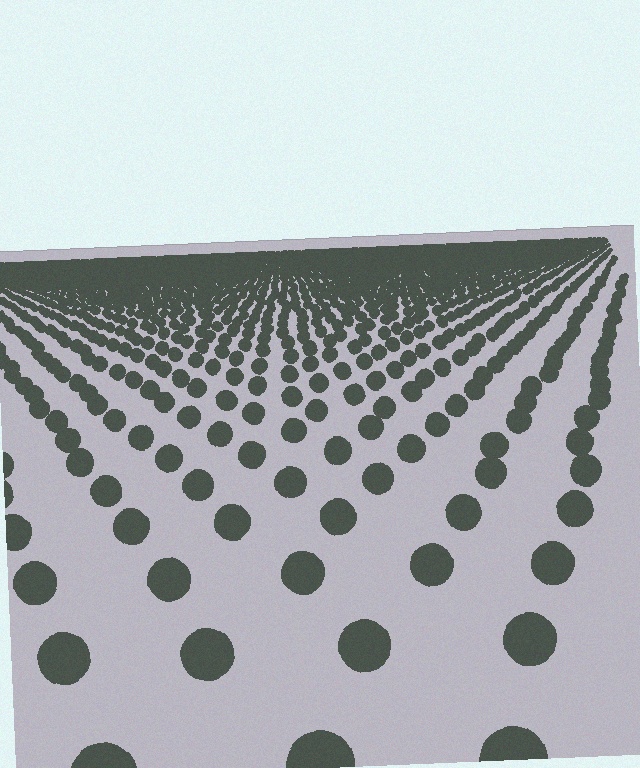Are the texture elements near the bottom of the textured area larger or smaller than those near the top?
Larger. Near the bottom, elements are closer to the viewer and appear at a bigger on-screen size.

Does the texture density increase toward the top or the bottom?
Density increases toward the top.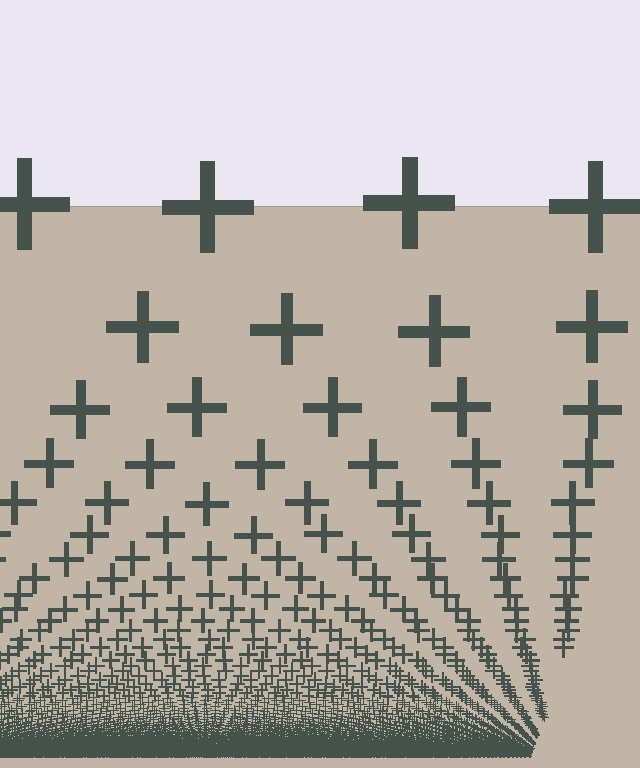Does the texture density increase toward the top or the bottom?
Density increases toward the bottom.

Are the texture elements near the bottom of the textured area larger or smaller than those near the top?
Smaller. The gradient is inverted — elements near the bottom are smaller and denser.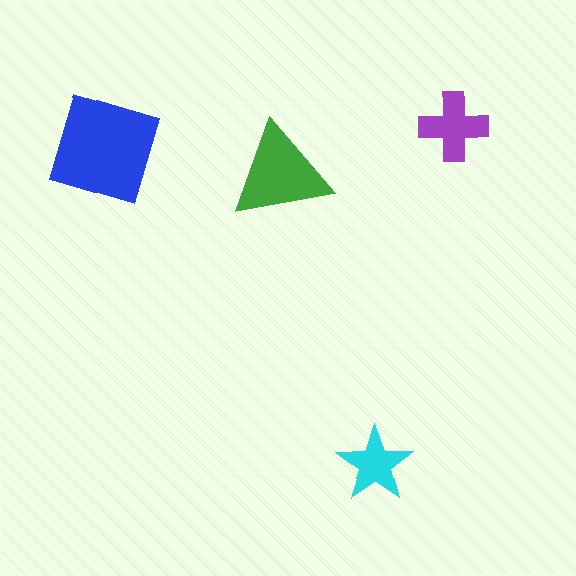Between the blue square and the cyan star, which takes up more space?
The blue square.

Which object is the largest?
The blue square.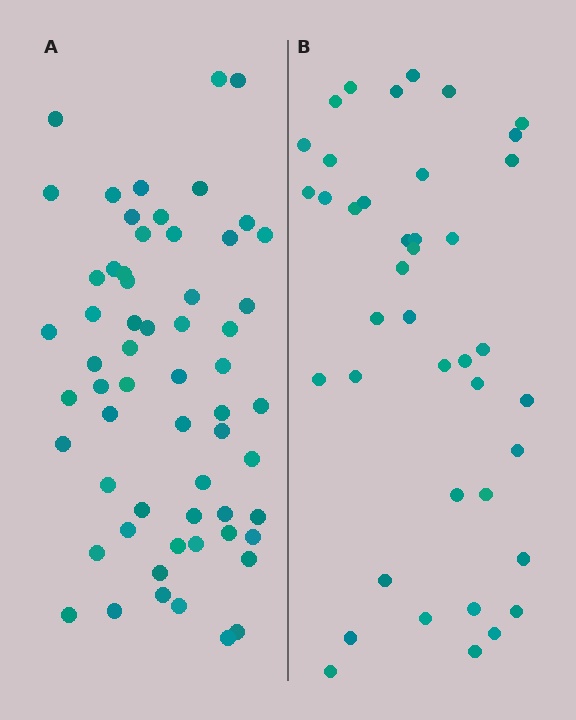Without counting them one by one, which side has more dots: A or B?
Region A (the left region) has more dots.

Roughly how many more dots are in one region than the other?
Region A has approximately 20 more dots than region B.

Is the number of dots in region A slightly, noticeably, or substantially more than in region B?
Region A has substantially more. The ratio is roughly 1.5 to 1.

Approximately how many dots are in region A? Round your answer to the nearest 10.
About 60 dots.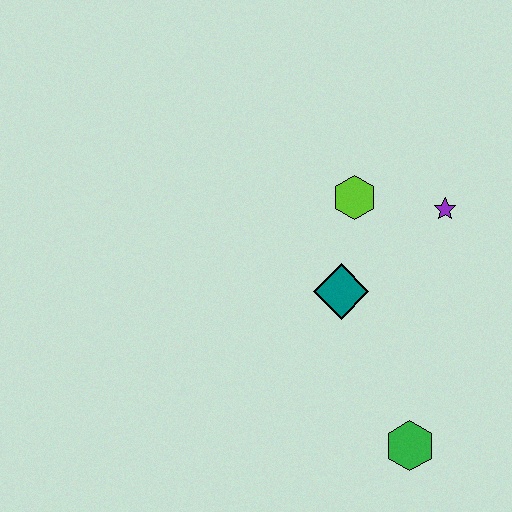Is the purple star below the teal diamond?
No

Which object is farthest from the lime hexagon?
The green hexagon is farthest from the lime hexagon.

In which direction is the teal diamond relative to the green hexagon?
The teal diamond is above the green hexagon.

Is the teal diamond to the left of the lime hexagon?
Yes